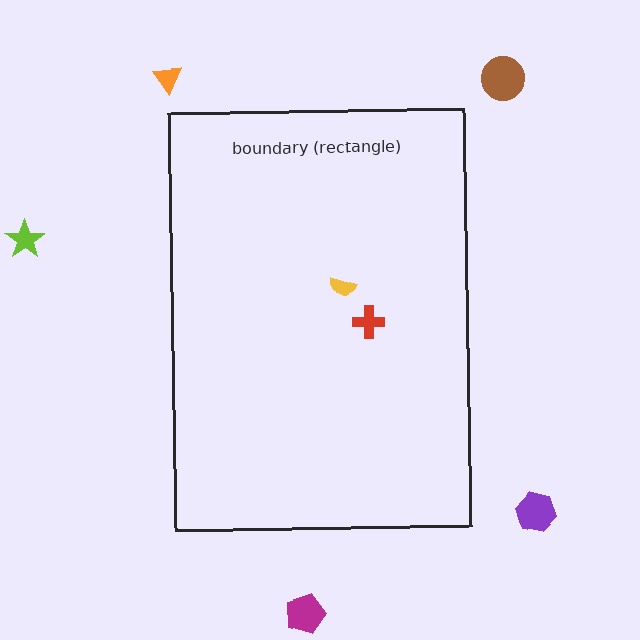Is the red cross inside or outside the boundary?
Inside.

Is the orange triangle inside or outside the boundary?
Outside.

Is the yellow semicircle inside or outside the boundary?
Inside.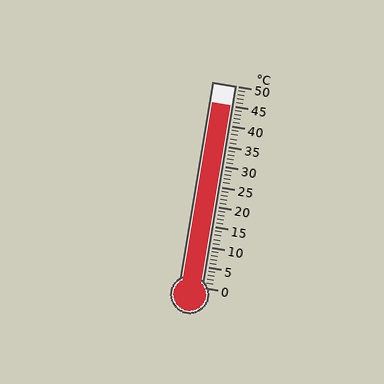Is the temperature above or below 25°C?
The temperature is above 25°C.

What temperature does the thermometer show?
The thermometer shows approximately 45°C.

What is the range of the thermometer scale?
The thermometer scale ranges from 0°C to 50°C.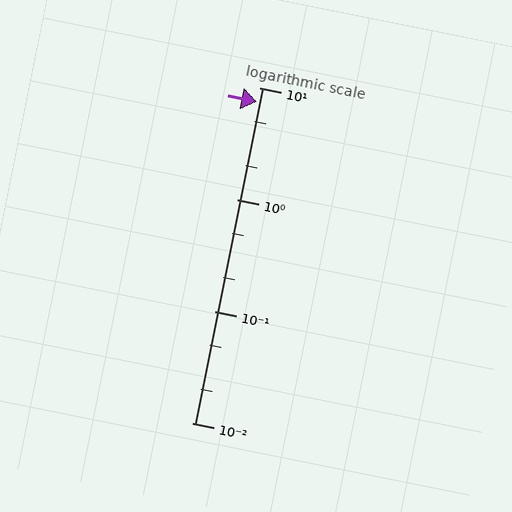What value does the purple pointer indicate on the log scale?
The pointer indicates approximately 7.5.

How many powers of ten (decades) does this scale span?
The scale spans 3 decades, from 0.01 to 10.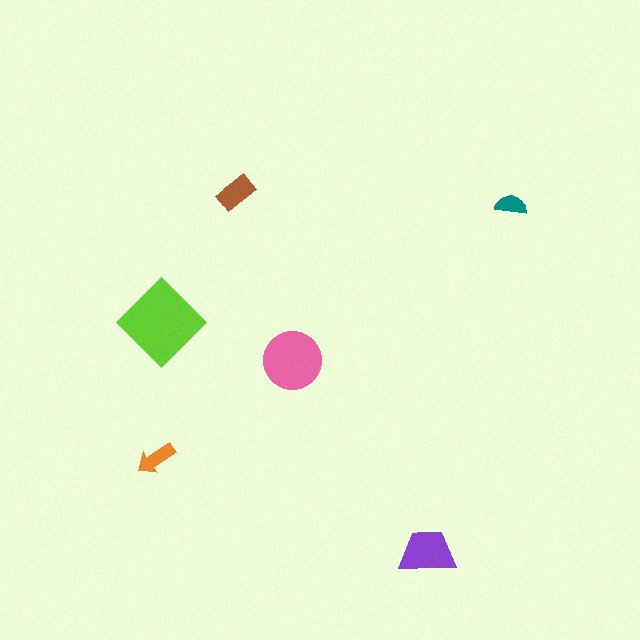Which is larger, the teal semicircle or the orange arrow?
The orange arrow.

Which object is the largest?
The lime diamond.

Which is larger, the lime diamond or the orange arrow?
The lime diamond.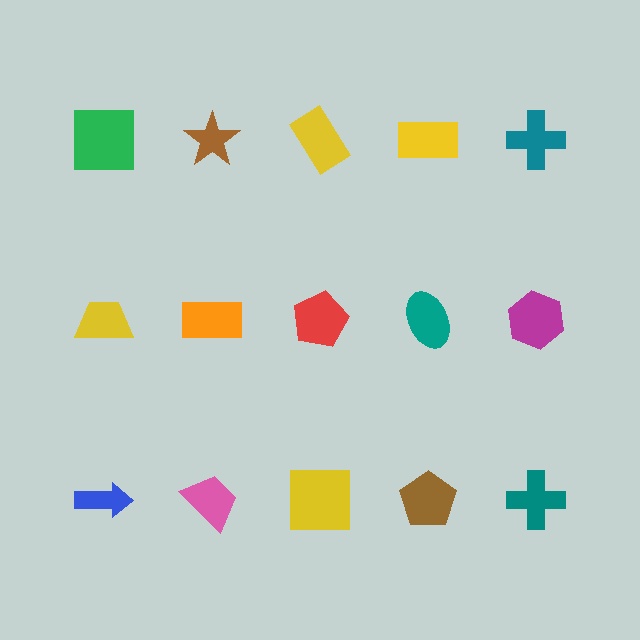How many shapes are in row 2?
5 shapes.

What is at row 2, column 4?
A teal ellipse.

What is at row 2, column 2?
An orange rectangle.